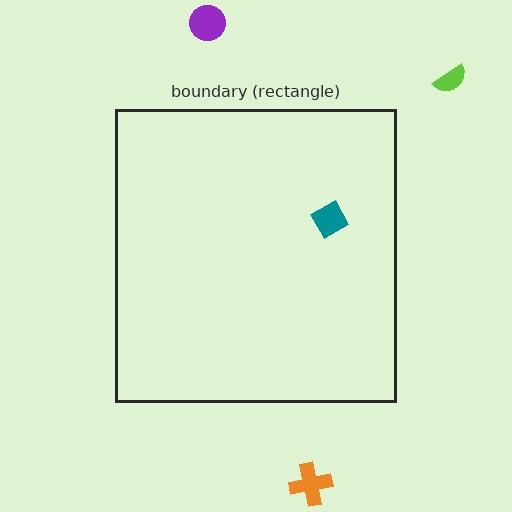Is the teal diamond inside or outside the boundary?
Inside.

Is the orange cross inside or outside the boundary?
Outside.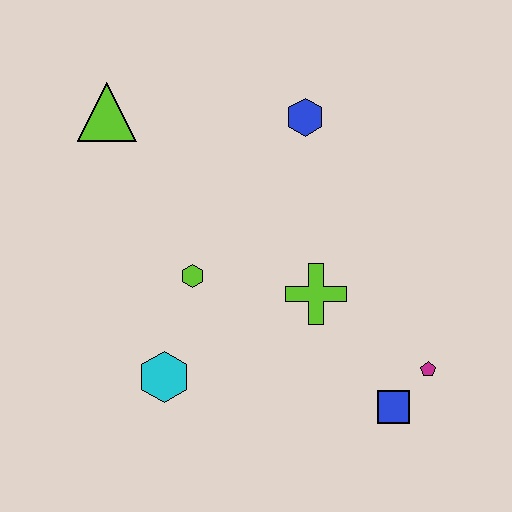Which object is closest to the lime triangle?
The lime hexagon is closest to the lime triangle.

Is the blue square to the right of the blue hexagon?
Yes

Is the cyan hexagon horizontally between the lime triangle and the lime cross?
Yes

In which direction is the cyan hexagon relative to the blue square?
The cyan hexagon is to the left of the blue square.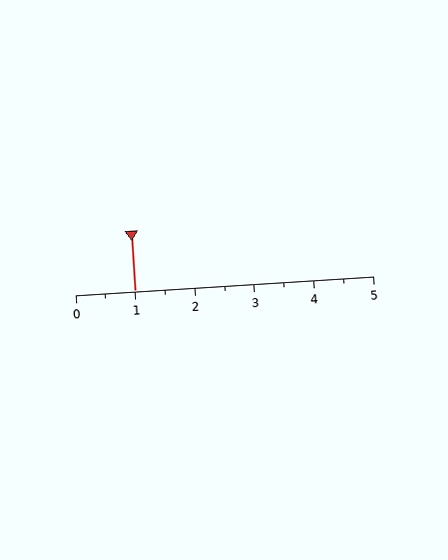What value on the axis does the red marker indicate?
The marker indicates approximately 1.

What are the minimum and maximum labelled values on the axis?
The axis runs from 0 to 5.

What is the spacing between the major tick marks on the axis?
The major ticks are spaced 1 apart.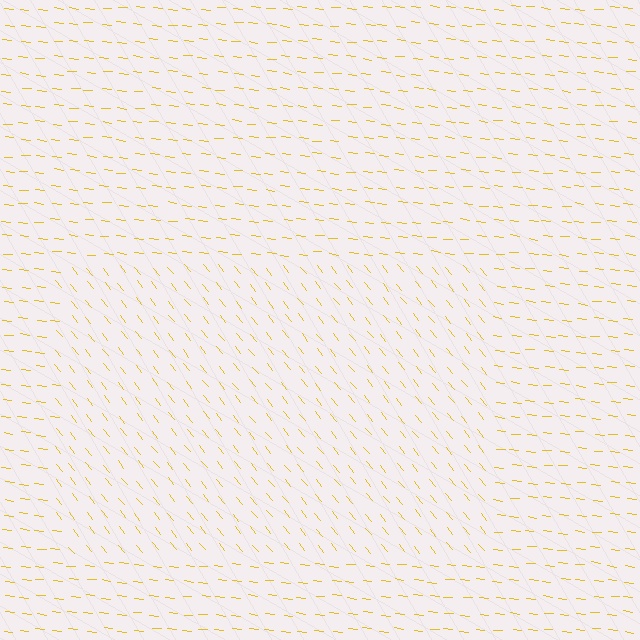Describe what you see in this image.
The image is filled with small yellow line segments. A rectangle region in the image has lines oriented differently from the surrounding lines, creating a visible texture boundary.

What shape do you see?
I see a rectangle.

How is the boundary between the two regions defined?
The boundary is defined purely by a change in line orientation (approximately 45 degrees difference). All lines are the same color and thickness.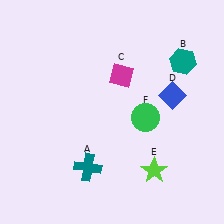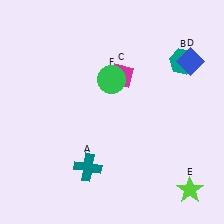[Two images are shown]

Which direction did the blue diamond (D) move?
The blue diamond (D) moved up.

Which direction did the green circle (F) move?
The green circle (F) moved up.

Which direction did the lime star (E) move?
The lime star (E) moved right.